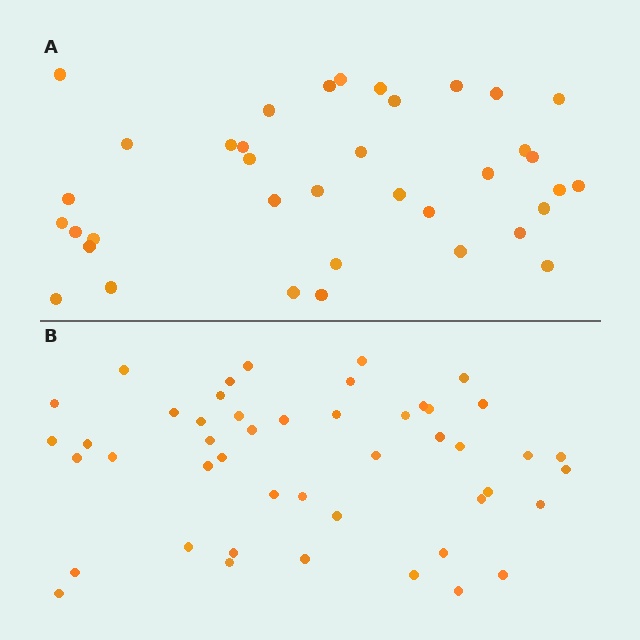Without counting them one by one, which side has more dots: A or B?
Region B (the bottom region) has more dots.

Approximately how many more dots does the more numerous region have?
Region B has roughly 10 or so more dots than region A.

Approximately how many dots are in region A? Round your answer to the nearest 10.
About 40 dots. (The exact count is 37, which rounds to 40.)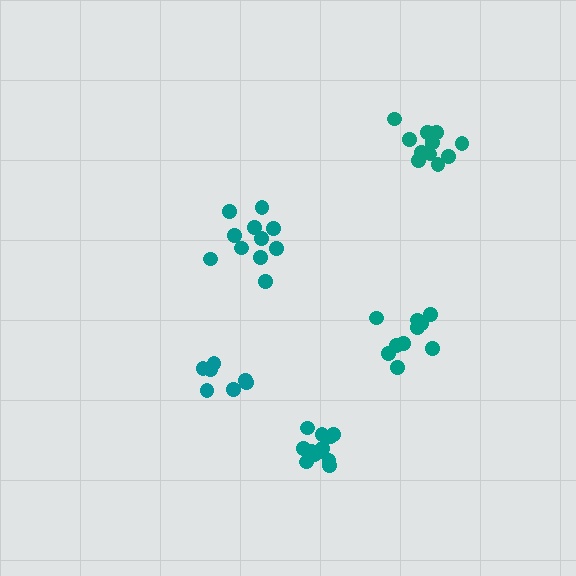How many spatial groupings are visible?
There are 5 spatial groupings.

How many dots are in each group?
Group 1: 12 dots, Group 2: 12 dots, Group 3: 11 dots, Group 4: 10 dots, Group 5: 7 dots (52 total).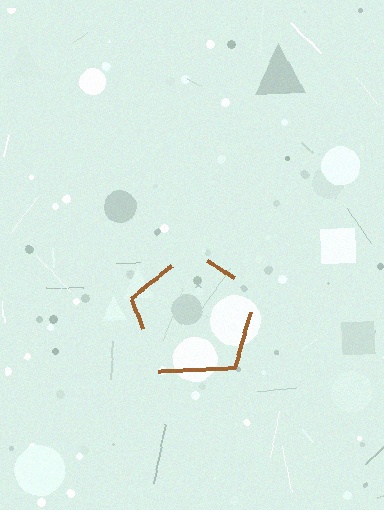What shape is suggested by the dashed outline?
The dashed outline suggests a pentagon.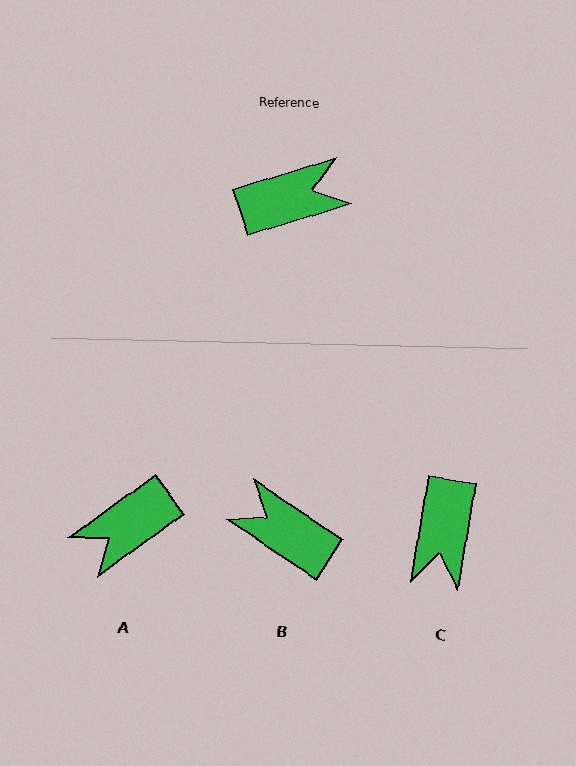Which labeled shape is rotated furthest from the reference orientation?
A, about 161 degrees away.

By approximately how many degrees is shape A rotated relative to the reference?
Approximately 161 degrees clockwise.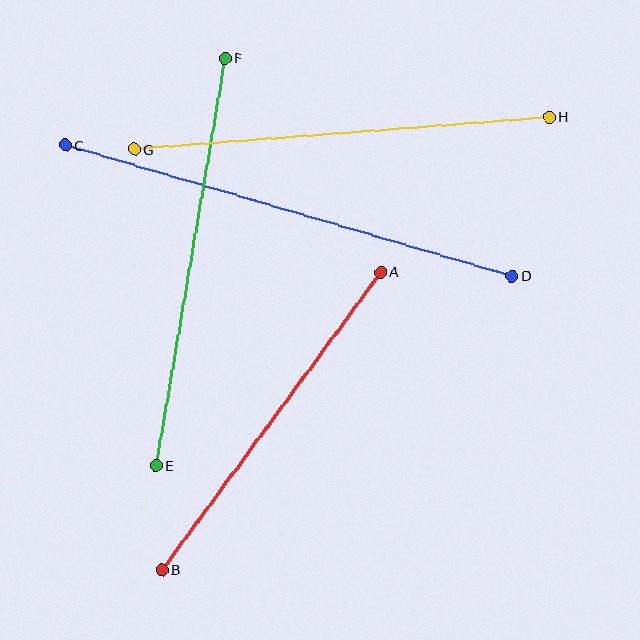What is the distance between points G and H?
The distance is approximately 416 pixels.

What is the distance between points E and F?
The distance is approximately 413 pixels.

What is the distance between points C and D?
The distance is approximately 465 pixels.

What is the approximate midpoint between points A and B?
The midpoint is at approximately (271, 421) pixels.